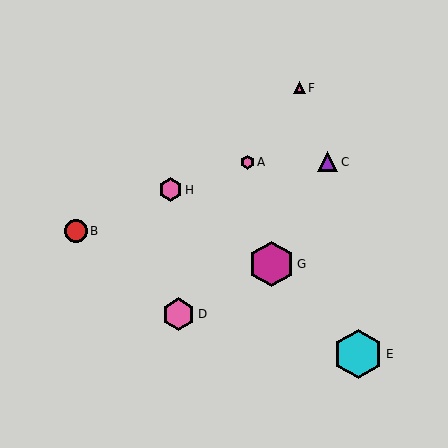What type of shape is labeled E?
Shape E is a cyan hexagon.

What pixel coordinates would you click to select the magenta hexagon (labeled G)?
Click at (271, 264) to select the magenta hexagon G.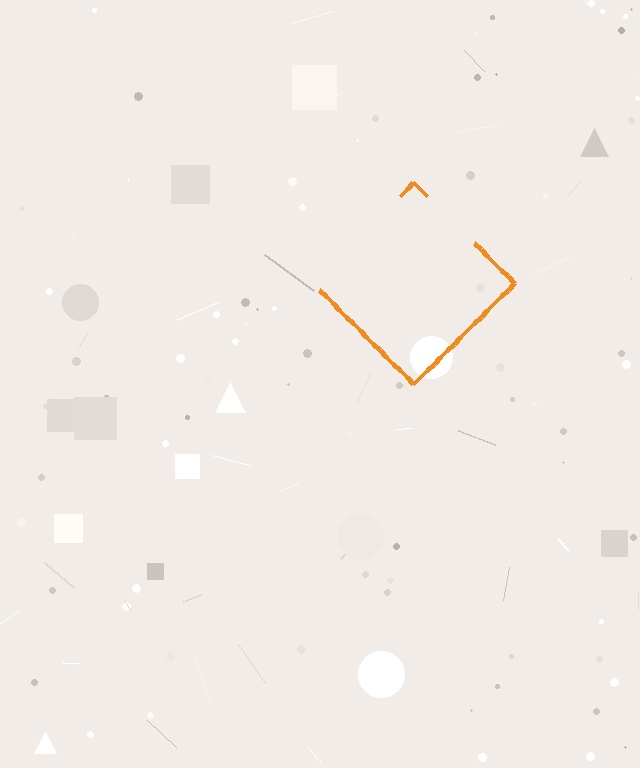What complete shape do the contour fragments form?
The contour fragments form a diamond.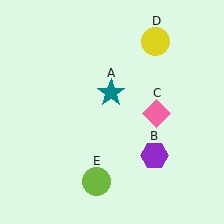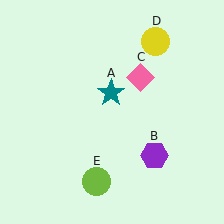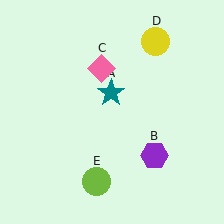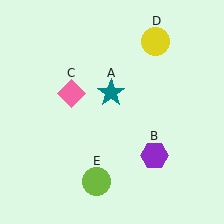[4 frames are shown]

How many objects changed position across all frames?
1 object changed position: pink diamond (object C).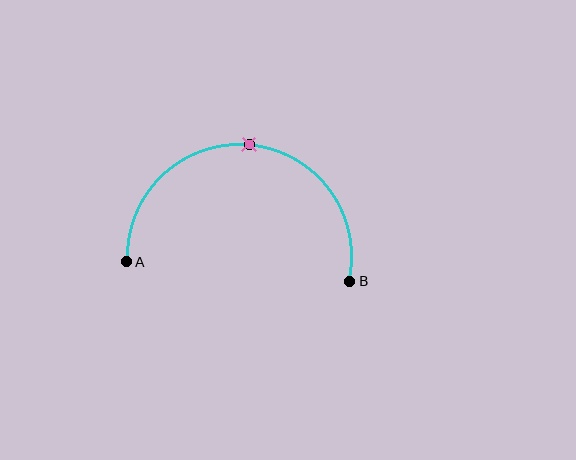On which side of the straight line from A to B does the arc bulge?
The arc bulges above the straight line connecting A and B.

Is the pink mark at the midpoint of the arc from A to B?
Yes. The pink mark lies on the arc at equal arc-length from both A and B — it is the arc midpoint.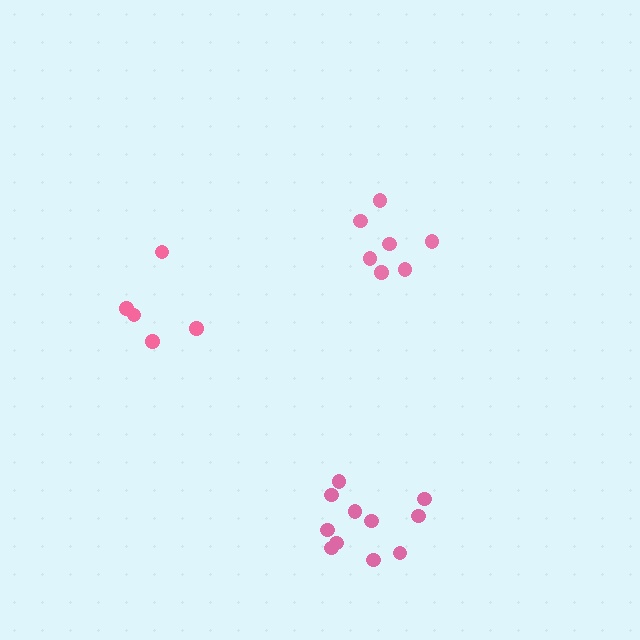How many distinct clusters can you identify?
There are 3 distinct clusters.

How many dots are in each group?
Group 1: 11 dots, Group 2: 7 dots, Group 3: 5 dots (23 total).